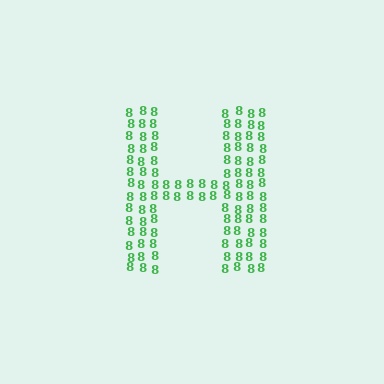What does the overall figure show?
The overall figure shows the letter H.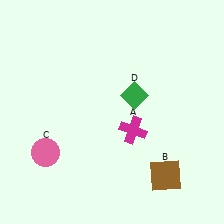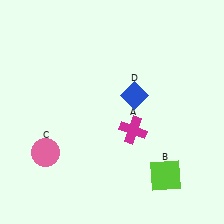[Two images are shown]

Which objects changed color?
B changed from brown to lime. D changed from green to blue.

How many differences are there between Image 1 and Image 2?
There are 2 differences between the two images.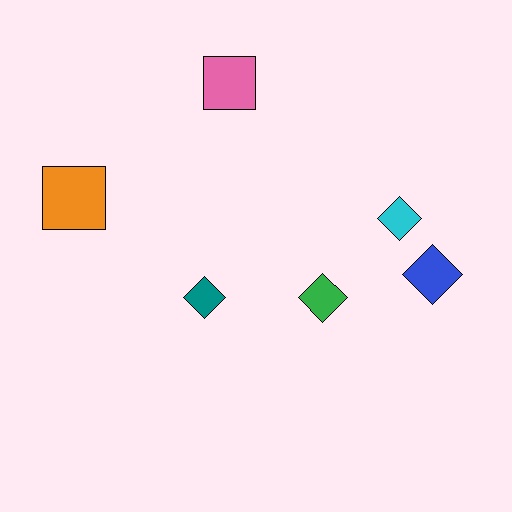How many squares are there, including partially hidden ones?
There are 2 squares.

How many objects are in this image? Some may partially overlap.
There are 6 objects.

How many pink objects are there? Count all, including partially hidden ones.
There is 1 pink object.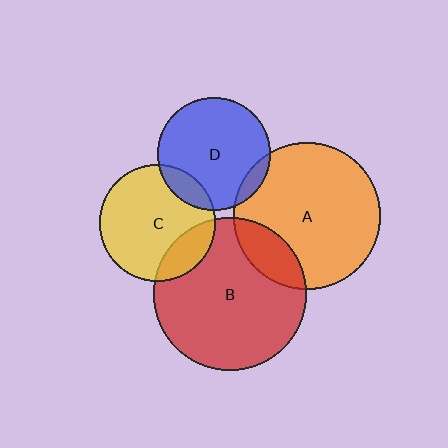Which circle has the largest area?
Circle B (red).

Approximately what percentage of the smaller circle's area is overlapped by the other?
Approximately 15%.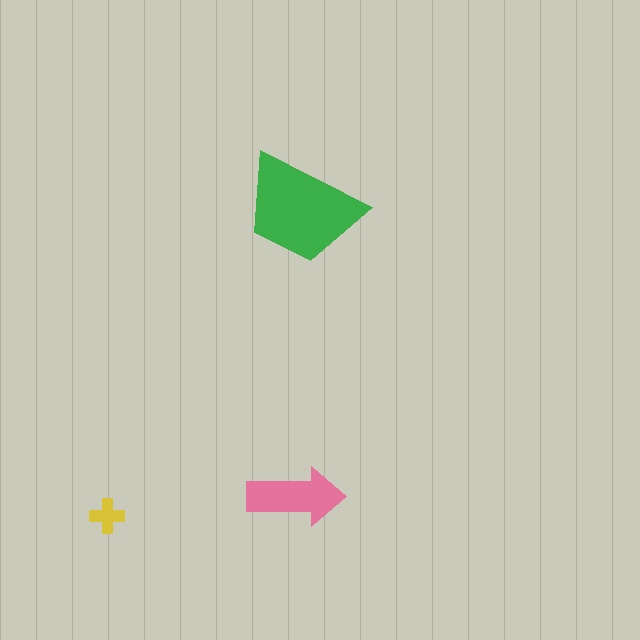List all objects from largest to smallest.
The green trapezoid, the pink arrow, the yellow cross.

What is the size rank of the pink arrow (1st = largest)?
2nd.